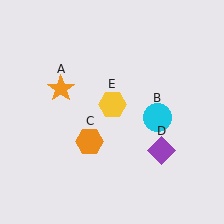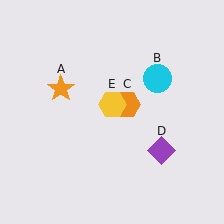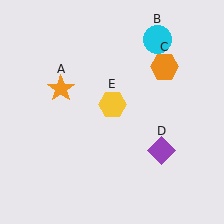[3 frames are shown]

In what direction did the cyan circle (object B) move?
The cyan circle (object B) moved up.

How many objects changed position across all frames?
2 objects changed position: cyan circle (object B), orange hexagon (object C).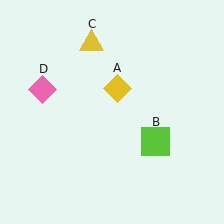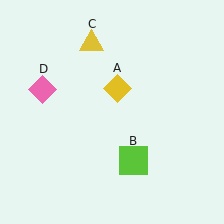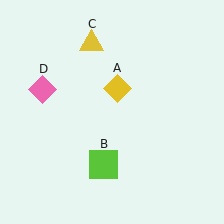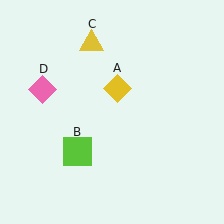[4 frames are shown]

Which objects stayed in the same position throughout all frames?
Yellow diamond (object A) and yellow triangle (object C) and pink diamond (object D) remained stationary.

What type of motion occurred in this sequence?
The lime square (object B) rotated clockwise around the center of the scene.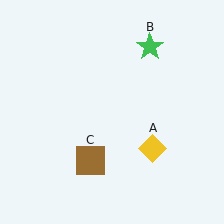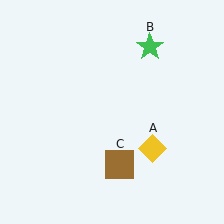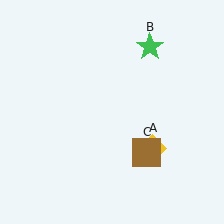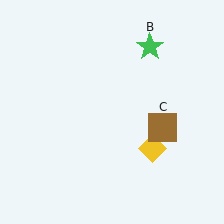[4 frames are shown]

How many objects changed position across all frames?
1 object changed position: brown square (object C).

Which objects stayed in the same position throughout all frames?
Yellow diamond (object A) and green star (object B) remained stationary.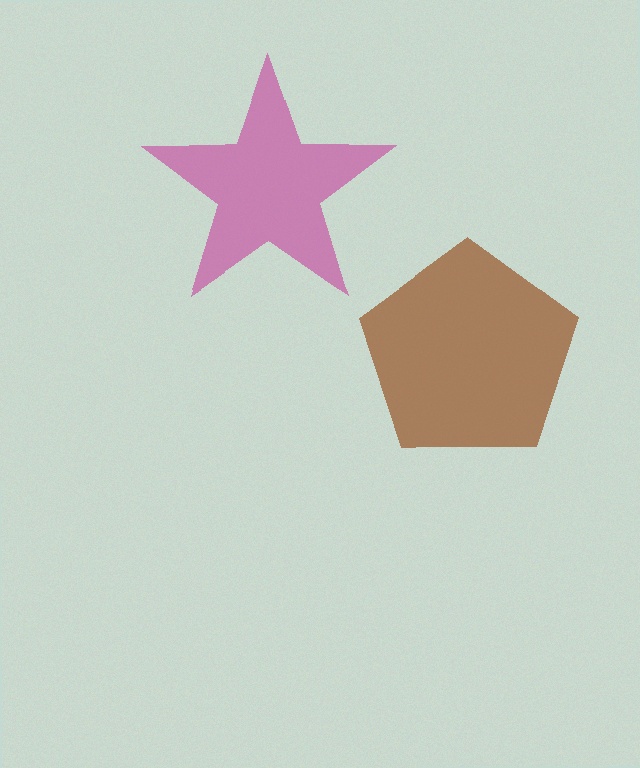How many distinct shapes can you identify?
There are 2 distinct shapes: a magenta star, a brown pentagon.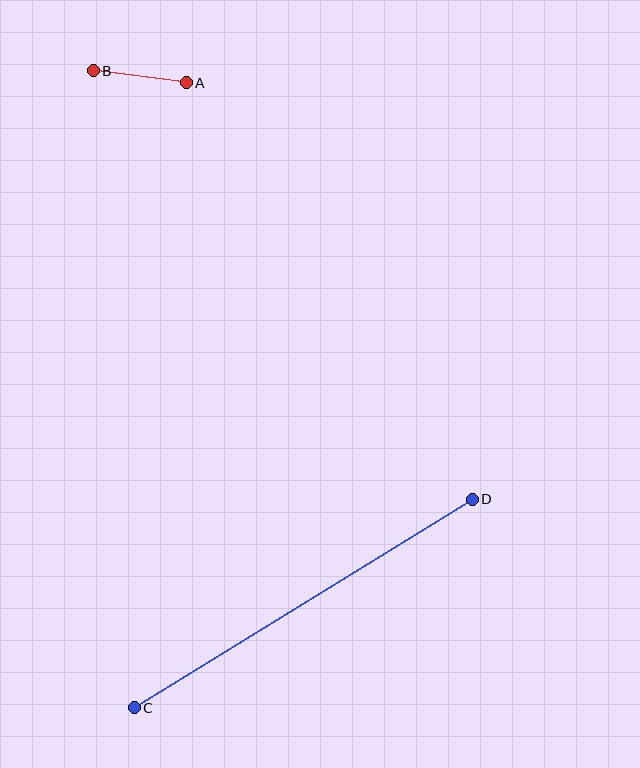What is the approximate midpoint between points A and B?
The midpoint is at approximately (140, 77) pixels.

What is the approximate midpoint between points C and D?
The midpoint is at approximately (303, 603) pixels.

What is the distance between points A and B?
The distance is approximately 94 pixels.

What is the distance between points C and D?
The distance is approximately 397 pixels.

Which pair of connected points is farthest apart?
Points C and D are farthest apart.